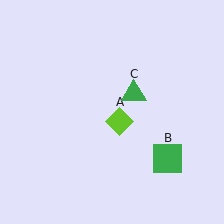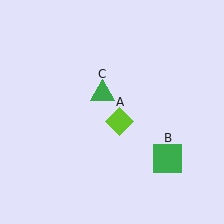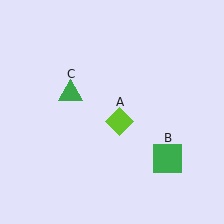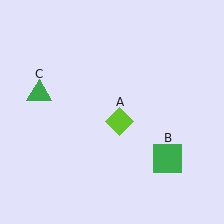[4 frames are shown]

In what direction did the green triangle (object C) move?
The green triangle (object C) moved left.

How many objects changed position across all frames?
1 object changed position: green triangle (object C).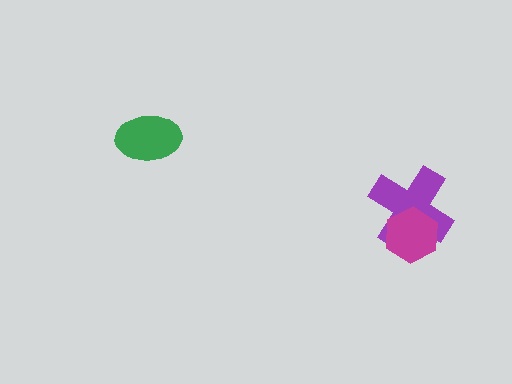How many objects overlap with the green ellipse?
0 objects overlap with the green ellipse.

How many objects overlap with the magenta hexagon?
1 object overlaps with the magenta hexagon.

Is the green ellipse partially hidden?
No, no other shape covers it.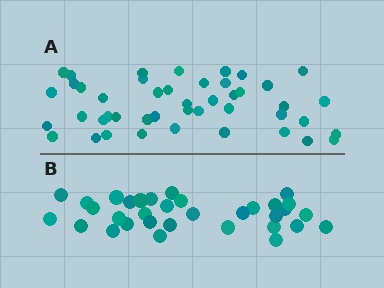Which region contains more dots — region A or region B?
Region A (the top region) has more dots.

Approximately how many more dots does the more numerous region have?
Region A has roughly 12 or so more dots than region B.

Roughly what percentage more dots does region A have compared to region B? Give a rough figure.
About 35% more.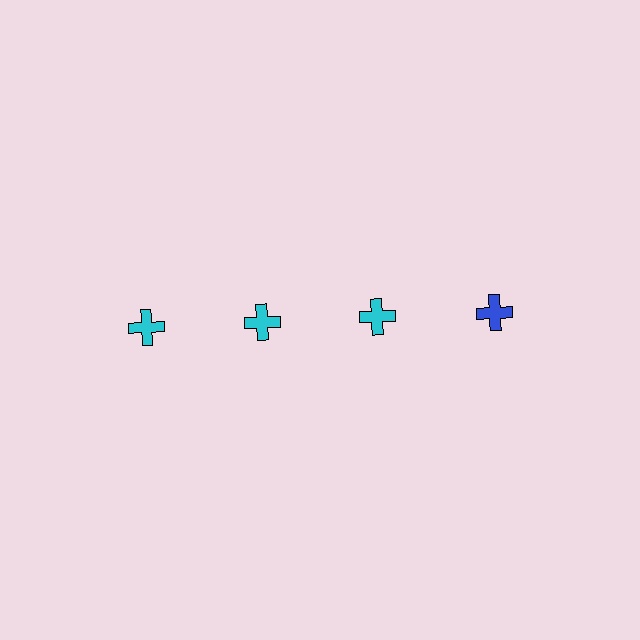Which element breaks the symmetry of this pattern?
The blue cross in the top row, second from right column breaks the symmetry. All other shapes are cyan crosses.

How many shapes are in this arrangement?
There are 4 shapes arranged in a grid pattern.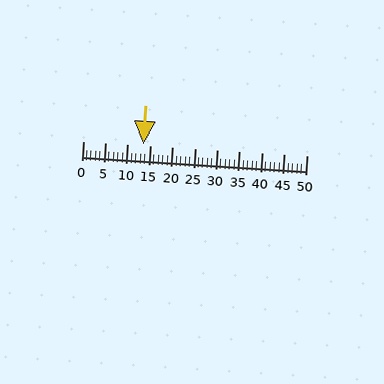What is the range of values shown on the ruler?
The ruler shows values from 0 to 50.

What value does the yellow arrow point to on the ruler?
The yellow arrow points to approximately 14.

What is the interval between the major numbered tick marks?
The major tick marks are spaced 5 units apart.